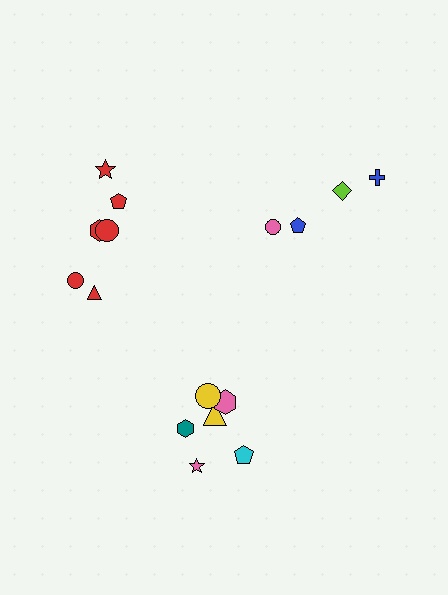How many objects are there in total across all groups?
There are 16 objects.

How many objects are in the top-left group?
There are 6 objects.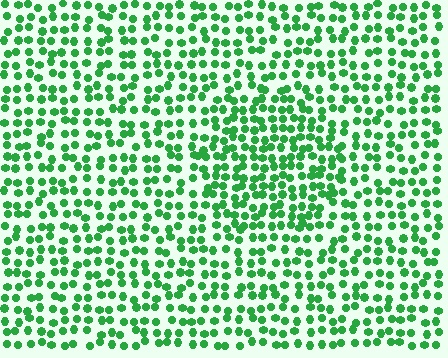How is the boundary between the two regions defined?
The boundary is defined by a change in element density (approximately 1.5x ratio). All elements are the same color, size, and shape.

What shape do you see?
I see a circle.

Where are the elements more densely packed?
The elements are more densely packed inside the circle boundary.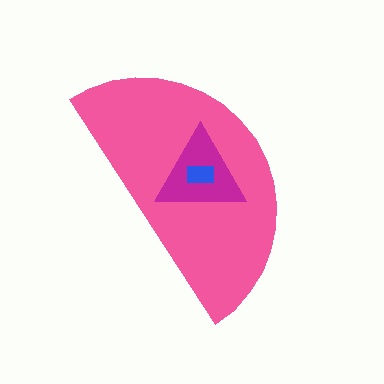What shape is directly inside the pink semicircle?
The magenta triangle.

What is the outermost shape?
The pink semicircle.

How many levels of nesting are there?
3.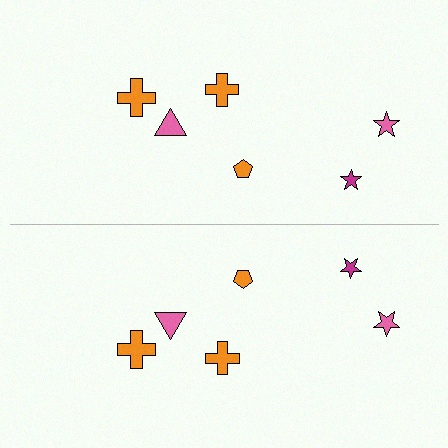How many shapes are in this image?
There are 12 shapes in this image.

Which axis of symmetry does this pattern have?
The pattern has a horizontal axis of symmetry running through the center of the image.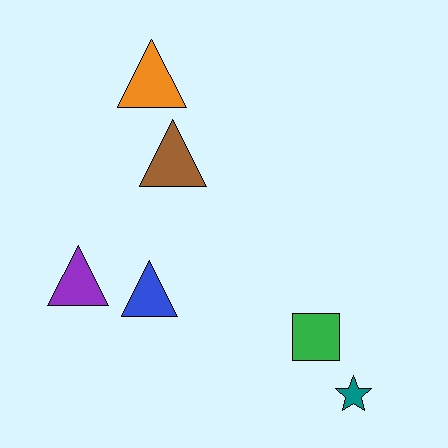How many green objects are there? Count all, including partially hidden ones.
There is 1 green object.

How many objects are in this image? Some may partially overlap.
There are 6 objects.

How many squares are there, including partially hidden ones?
There is 1 square.